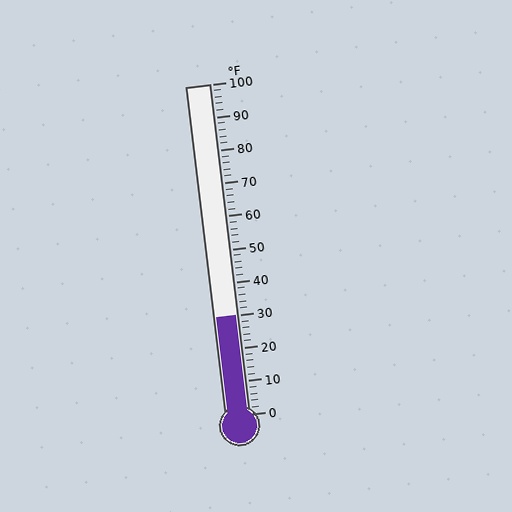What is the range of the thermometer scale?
The thermometer scale ranges from 0°F to 100°F.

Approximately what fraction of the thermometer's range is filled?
The thermometer is filled to approximately 30% of its range.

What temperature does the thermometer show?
The thermometer shows approximately 30°F.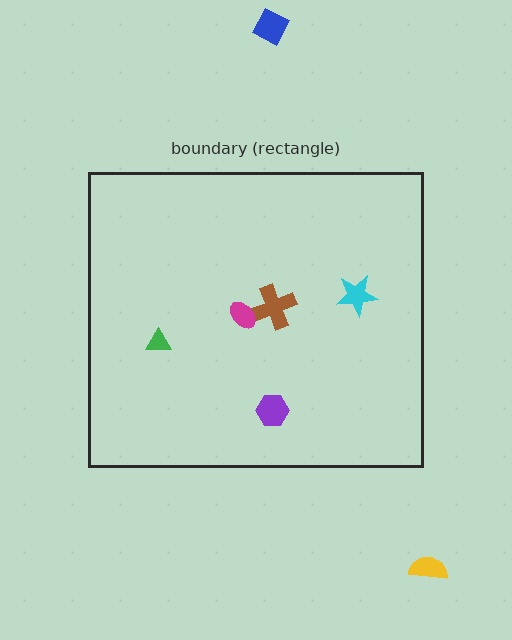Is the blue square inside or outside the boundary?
Outside.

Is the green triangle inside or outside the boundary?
Inside.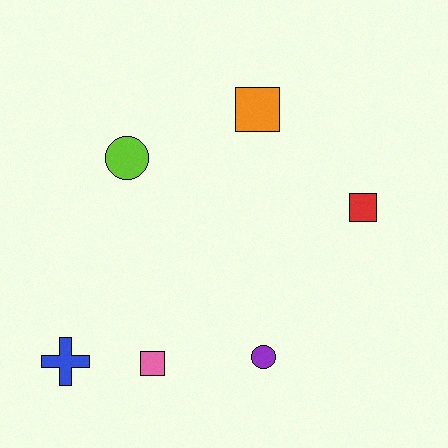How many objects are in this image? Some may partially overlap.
There are 6 objects.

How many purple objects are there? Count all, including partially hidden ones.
There is 1 purple object.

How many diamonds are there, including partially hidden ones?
There are no diamonds.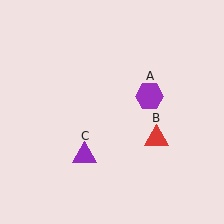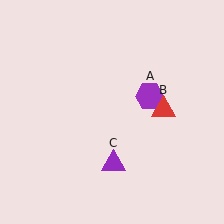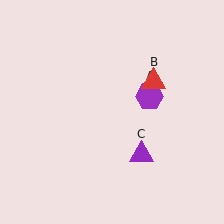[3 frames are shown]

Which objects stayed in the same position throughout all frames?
Purple hexagon (object A) remained stationary.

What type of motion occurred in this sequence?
The red triangle (object B), purple triangle (object C) rotated counterclockwise around the center of the scene.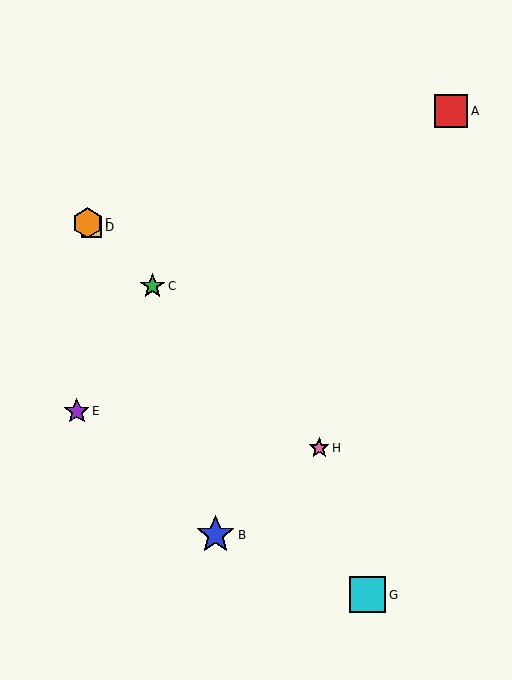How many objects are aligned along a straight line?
4 objects (C, D, F, H) are aligned along a straight line.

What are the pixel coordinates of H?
Object H is at (319, 448).